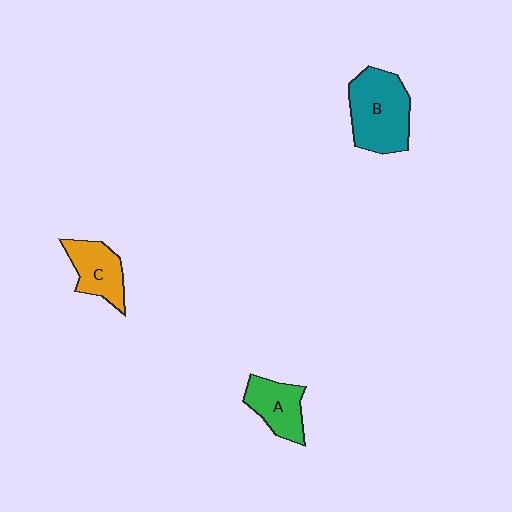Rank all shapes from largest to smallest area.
From largest to smallest: B (teal), C (orange), A (green).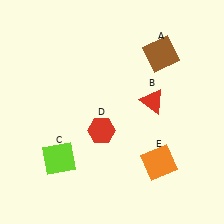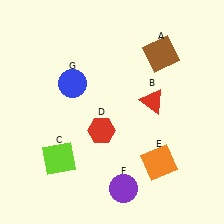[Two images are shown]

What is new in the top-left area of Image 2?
A blue circle (G) was added in the top-left area of Image 2.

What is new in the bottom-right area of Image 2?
A purple circle (F) was added in the bottom-right area of Image 2.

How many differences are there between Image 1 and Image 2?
There are 2 differences between the two images.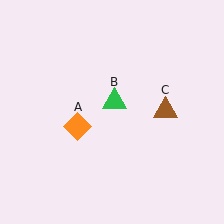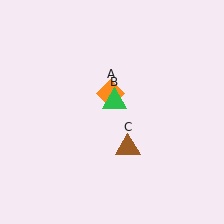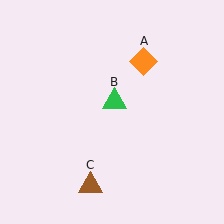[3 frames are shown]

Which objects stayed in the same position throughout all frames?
Green triangle (object B) remained stationary.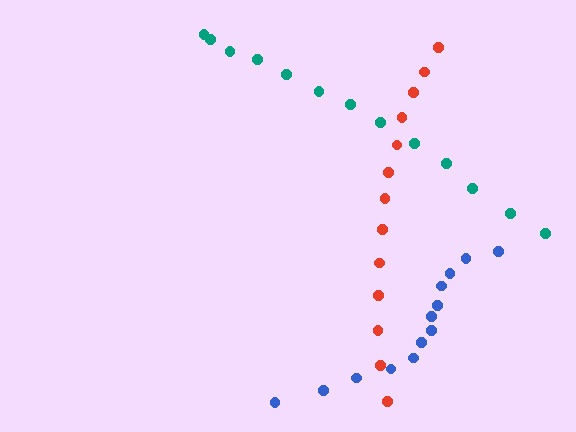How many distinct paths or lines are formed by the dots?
There are 3 distinct paths.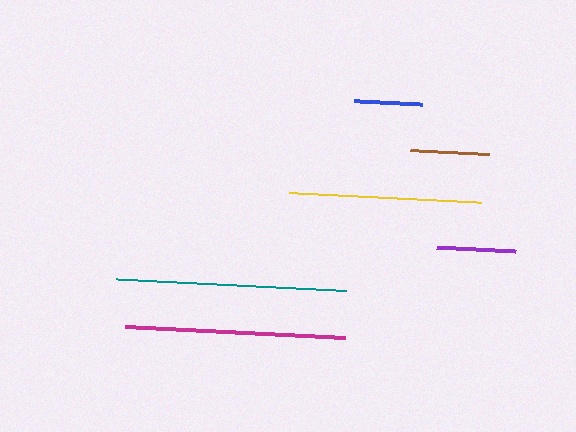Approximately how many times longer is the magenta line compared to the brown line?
The magenta line is approximately 2.8 times the length of the brown line.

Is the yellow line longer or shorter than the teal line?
The teal line is longer than the yellow line.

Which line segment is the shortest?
The blue line is the shortest at approximately 68 pixels.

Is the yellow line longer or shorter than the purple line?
The yellow line is longer than the purple line.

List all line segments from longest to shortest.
From longest to shortest: teal, magenta, yellow, brown, purple, blue.